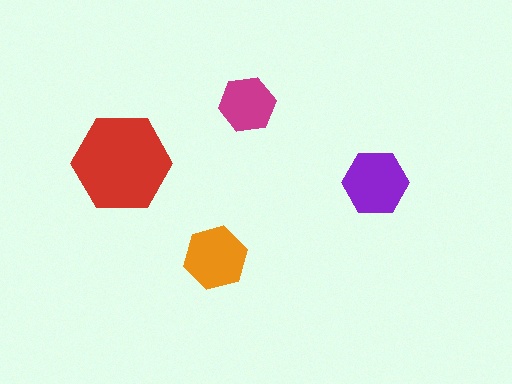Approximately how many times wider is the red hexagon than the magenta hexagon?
About 1.5 times wider.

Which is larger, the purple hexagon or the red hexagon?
The red one.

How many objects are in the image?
There are 4 objects in the image.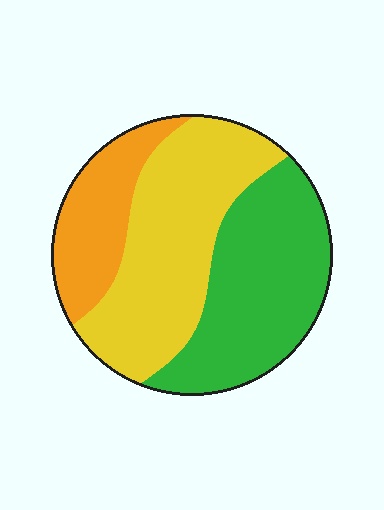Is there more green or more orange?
Green.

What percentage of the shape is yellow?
Yellow covers about 40% of the shape.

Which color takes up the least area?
Orange, at roughly 20%.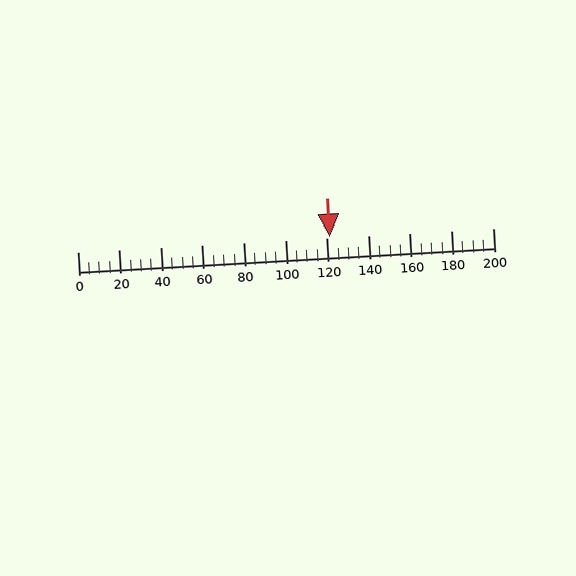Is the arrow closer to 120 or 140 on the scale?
The arrow is closer to 120.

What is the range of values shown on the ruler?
The ruler shows values from 0 to 200.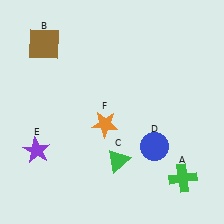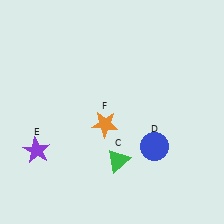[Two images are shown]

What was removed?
The green cross (A), the brown square (B) were removed in Image 2.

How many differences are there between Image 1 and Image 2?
There are 2 differences between the two images.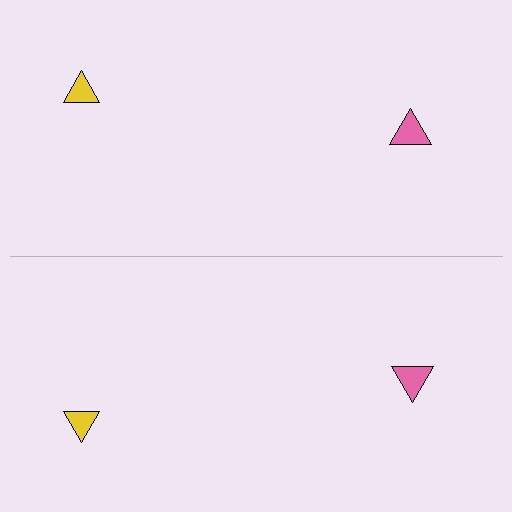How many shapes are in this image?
There are 4 shapes in this image.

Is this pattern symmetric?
Yes, this pattern has bilateral (reflection) symmetry.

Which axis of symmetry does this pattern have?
The pattern has a horizontal axis of symmetry running through the center of the image.